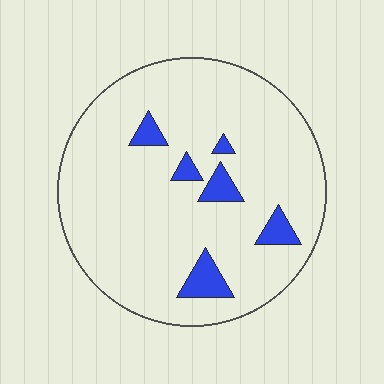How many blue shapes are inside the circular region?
6.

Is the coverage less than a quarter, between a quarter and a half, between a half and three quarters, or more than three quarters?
Less than a quarter.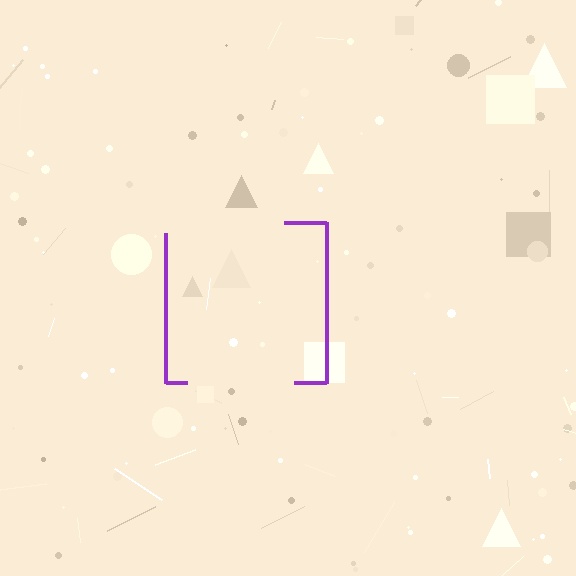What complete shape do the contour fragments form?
The contour fragments form a square.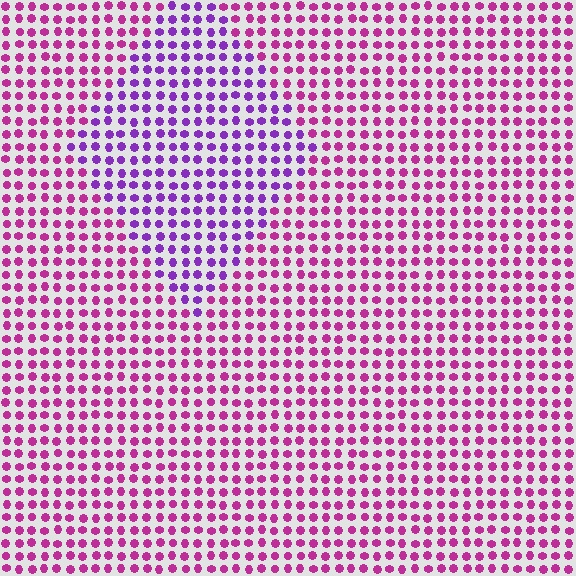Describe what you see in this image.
The image is filled with small magenta elements in a uniform arrangement. A diamond-shaped region is visible where the elements are tinted to a slightly different hue, forming a subtle color boundary.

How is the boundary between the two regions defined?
The boundary is defined purely by a slight shift in hue (about 38 degrees). Spacing, size, and orientation are identical on both sides.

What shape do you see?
I see a diamond.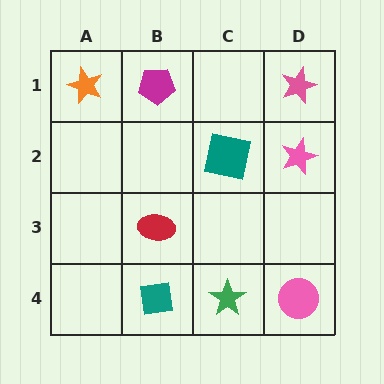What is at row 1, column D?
A pink star.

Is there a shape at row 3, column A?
No, that cell is empty.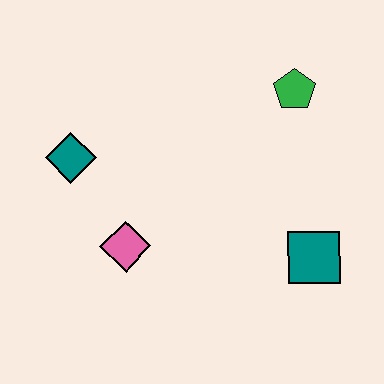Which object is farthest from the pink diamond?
The green pentagon is farthest from the pink diamond.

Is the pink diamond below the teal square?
No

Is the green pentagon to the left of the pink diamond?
No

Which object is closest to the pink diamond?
The teal diamond is closest to the pink diamond.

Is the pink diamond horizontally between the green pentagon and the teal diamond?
Yes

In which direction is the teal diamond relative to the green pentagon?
The teal diamond is to the left of the green pentagon.